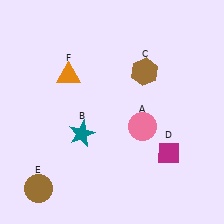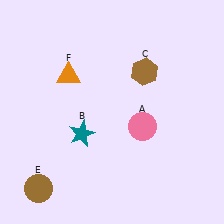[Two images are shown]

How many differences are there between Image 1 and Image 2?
There is 1 difference between the two images.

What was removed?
The magenta diamond (D) was removed in Image 2.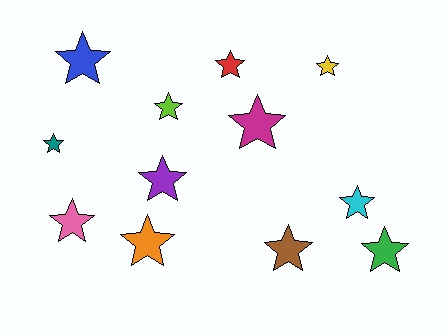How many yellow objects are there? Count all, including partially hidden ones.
There is 1 yellow object.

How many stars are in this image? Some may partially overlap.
There are 12 stars.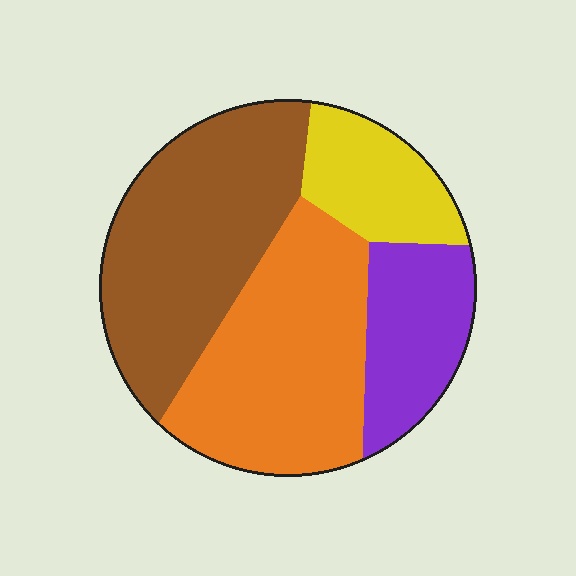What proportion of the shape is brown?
Brown takes up between a quarter and a half of the shape.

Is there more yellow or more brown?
Brown.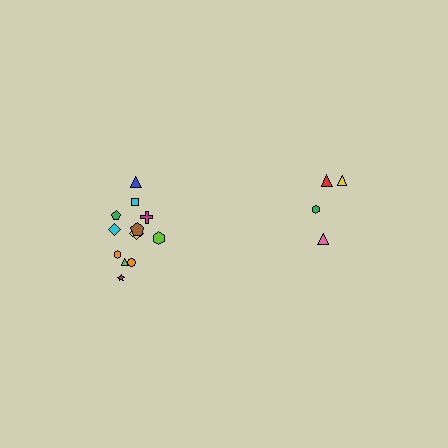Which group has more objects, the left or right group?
The left group.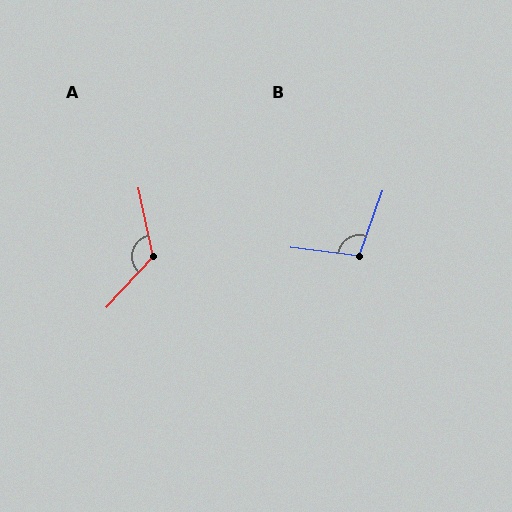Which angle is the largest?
A, at approximately 125 degrees.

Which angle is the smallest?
B, at approximately 103 degrees.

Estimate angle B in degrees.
Approximately 103 degrees.